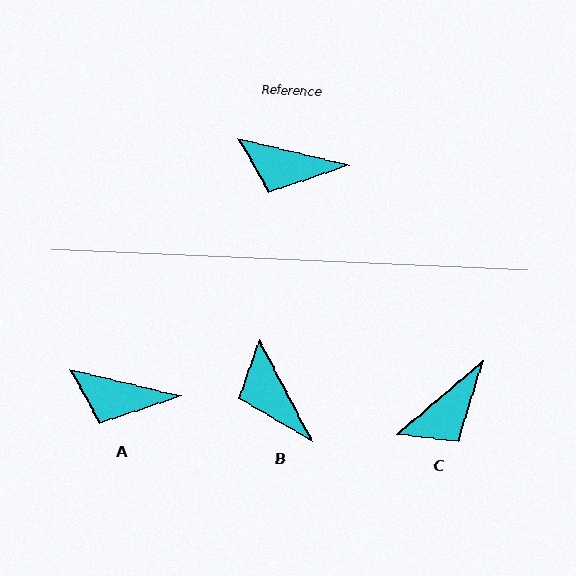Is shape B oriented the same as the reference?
No, it is off by about 49 degrees.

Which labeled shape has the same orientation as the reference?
A.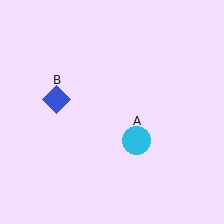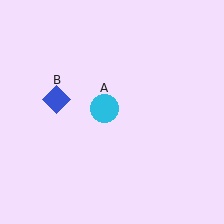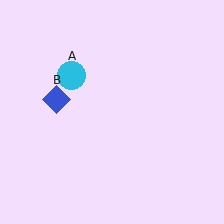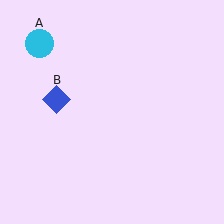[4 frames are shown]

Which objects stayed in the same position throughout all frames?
Blue diamond (object B) remained stationary.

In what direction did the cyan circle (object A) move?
The cyan circle (object A) moved up and to the left.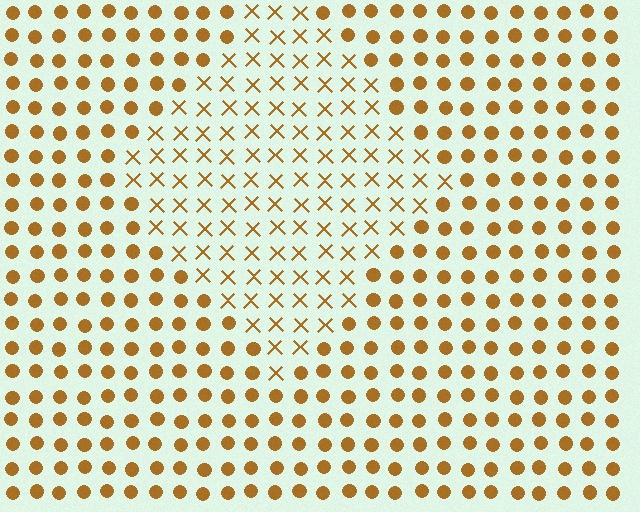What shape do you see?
I see a diamond.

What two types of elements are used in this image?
The image uses X marks inside the diamond region and circles outside it.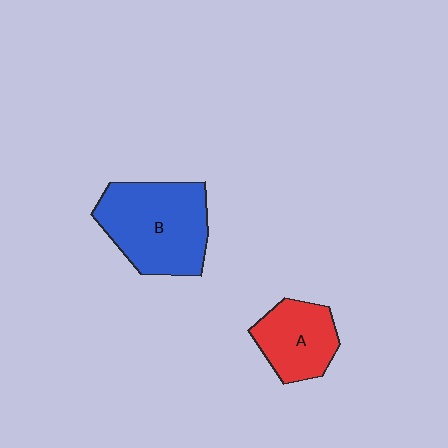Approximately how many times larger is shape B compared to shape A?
Approximately 1.7 times.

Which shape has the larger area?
Shape B (blue).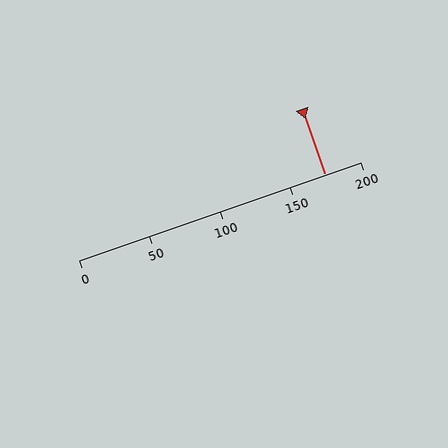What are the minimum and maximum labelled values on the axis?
The axis runs from 0 to 200.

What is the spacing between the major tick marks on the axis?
The major ticks are spaced 50 apart.